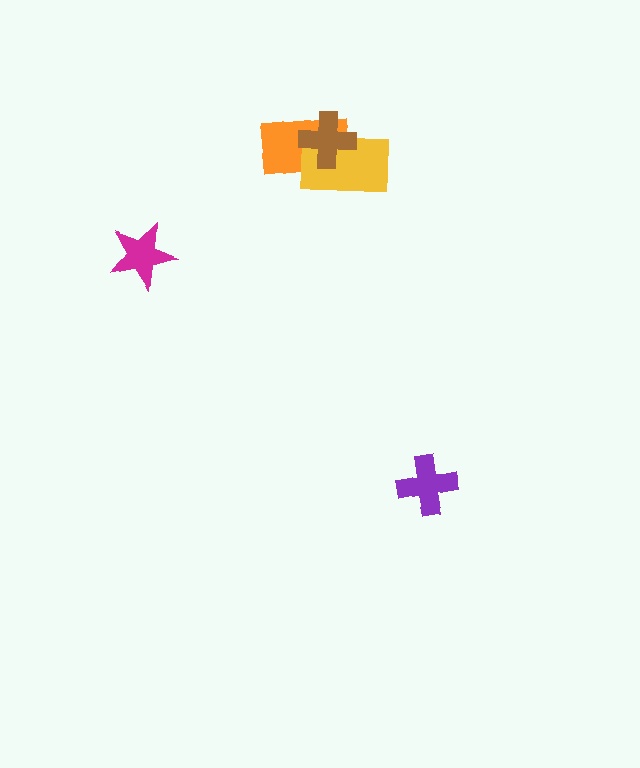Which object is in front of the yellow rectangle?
The brown cross is in front of the yellow rectangle.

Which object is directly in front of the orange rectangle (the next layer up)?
The yellow rectangle is directly in front of the orange rectangle.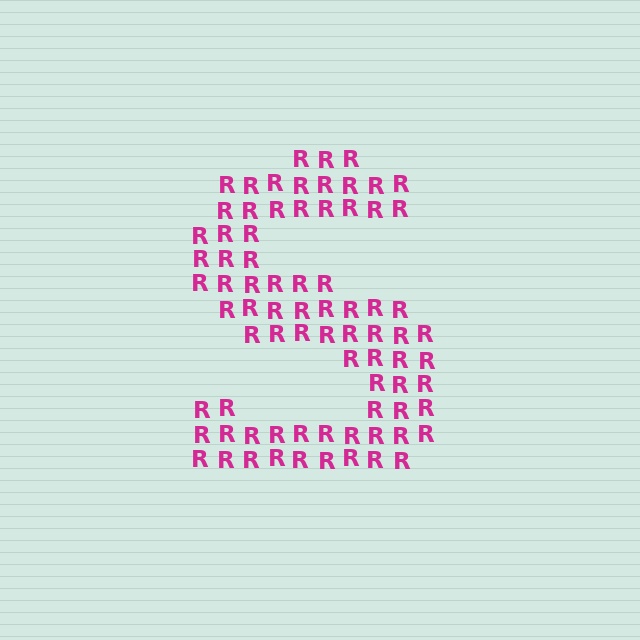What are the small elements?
The small elements are letter R's.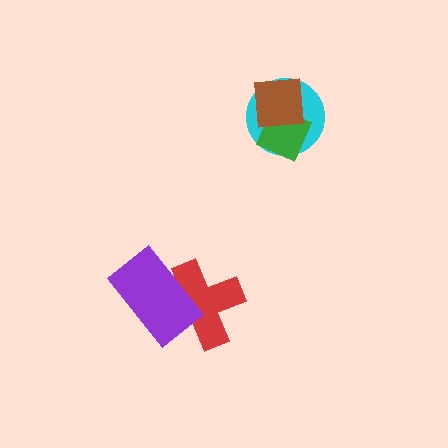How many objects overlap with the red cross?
1 object overlaps with the red cross.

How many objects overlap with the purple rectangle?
1 object overlaps with the purple rectangle.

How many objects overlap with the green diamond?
2 objects overlap with the green diamond.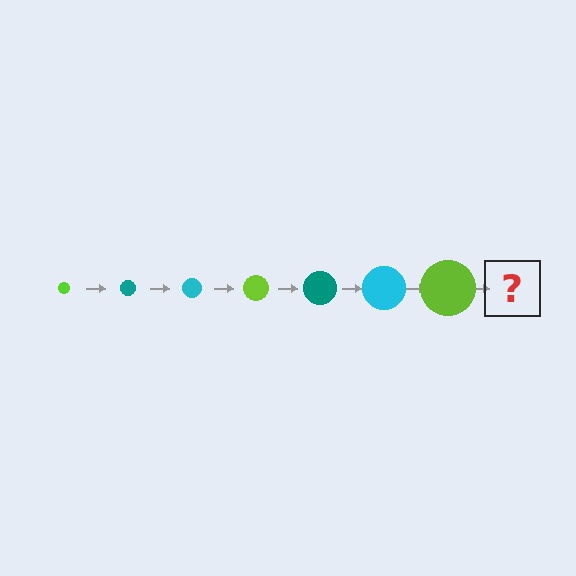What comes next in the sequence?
The next element should be a teal circle, larger than the previous one.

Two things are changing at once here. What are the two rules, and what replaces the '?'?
The two rules are that the circle grows larger each step and the color cycles through lime, teal, and cyan. The '?' should be a teal circle, larger than the previous one.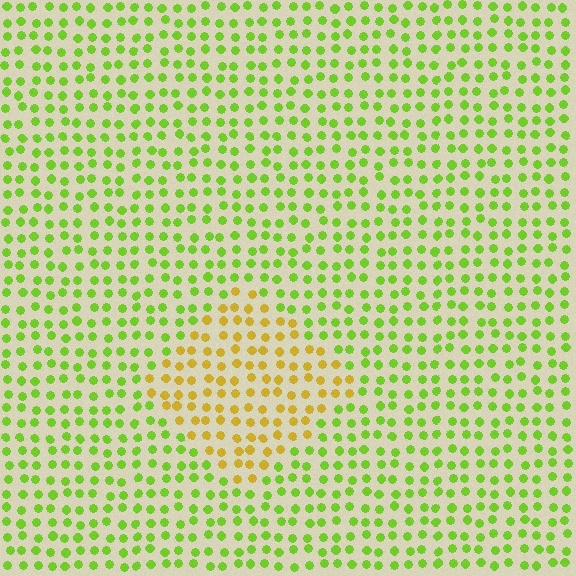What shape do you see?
I see a diamond.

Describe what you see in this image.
The image is filled with small lime elements in a uniform arrangement. A diamond-shaped region is visible where the elements are tinted to a slightly different hue, forming a subtle color boundary.